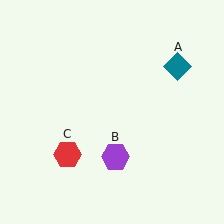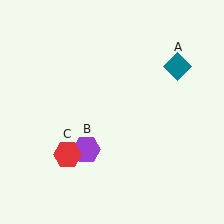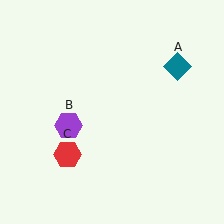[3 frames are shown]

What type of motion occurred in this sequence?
The purple hexagon (object B) rotated clockwise around the center of the scene.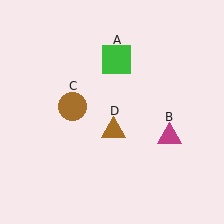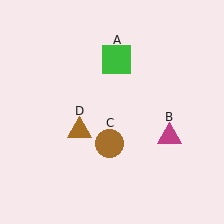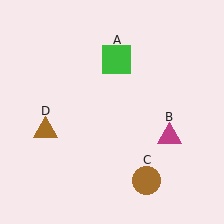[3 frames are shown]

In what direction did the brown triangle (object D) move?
The brown triangle (object D) moved left.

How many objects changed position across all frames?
2 objects changed position: brown circle (object C), brown triangle (object D).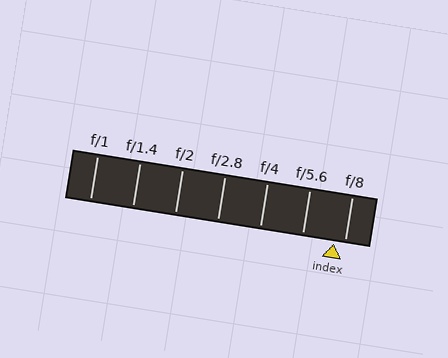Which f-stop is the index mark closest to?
The index mark is closest to f/8.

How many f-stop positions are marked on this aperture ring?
There are 7 f-stop positions marked.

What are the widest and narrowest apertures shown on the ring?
The widest aperture shown is f/1 and the narrowest is f/8.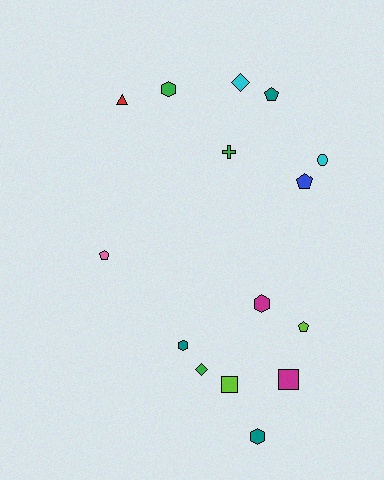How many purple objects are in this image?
There are no purple objects.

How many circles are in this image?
There is 1 circle.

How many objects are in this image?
There are 15 objects.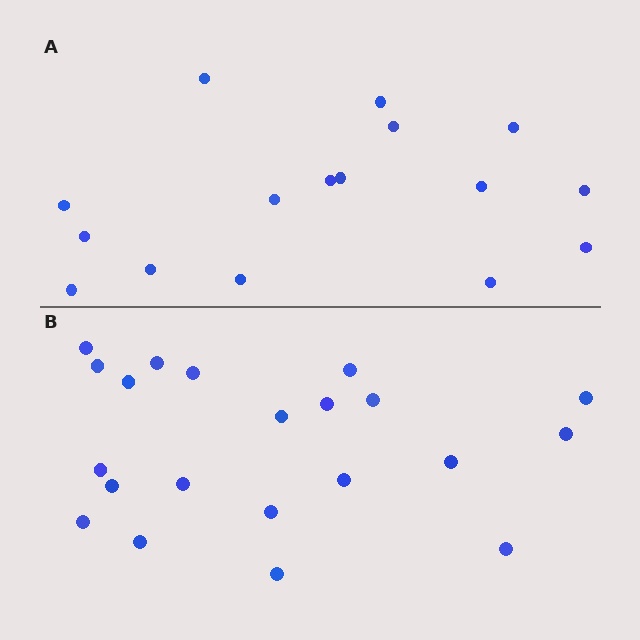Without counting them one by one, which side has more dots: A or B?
Region B (the bottom region) has more dots.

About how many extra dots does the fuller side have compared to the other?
Region B has about 5 more dots than region A.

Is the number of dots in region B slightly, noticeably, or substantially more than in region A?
Region B has noticeably more, but not dramatically so. The ratio is roughly 1.3 to 1.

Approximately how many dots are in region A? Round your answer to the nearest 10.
About 20 dots. (The exact count is 16, which rounds to 20.)